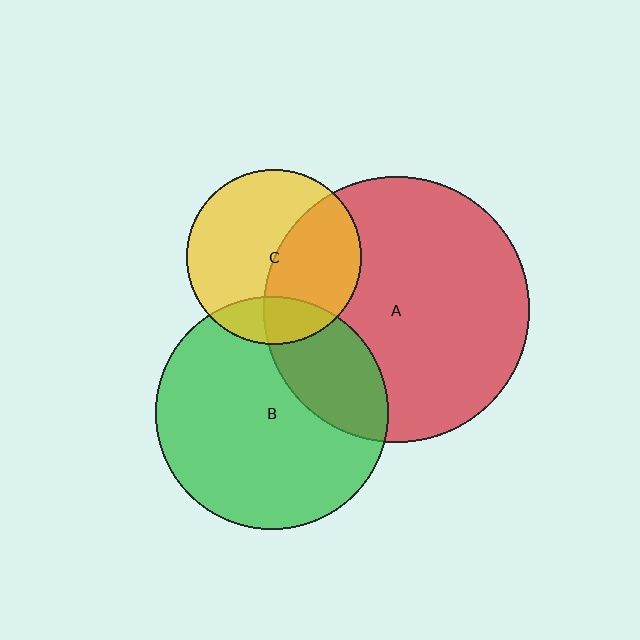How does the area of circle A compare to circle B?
Approximately 1.3 times.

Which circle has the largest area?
Circle A (red).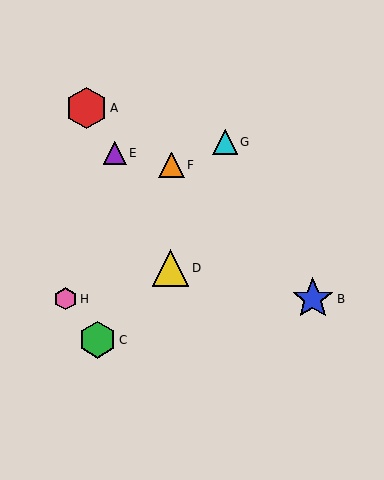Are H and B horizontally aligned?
Yes, both are at y≈299.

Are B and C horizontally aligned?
No, B is at y≈299 and C is at y≈340.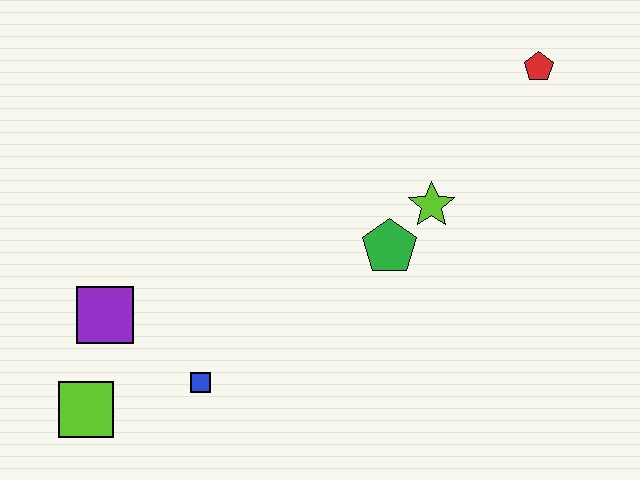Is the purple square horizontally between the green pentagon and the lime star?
No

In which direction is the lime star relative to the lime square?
The lime star is to the right of the lime square.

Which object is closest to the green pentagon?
The lime star is closest to the green pentagon.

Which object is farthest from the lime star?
The lime square is farthest from the lime star.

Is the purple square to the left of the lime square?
No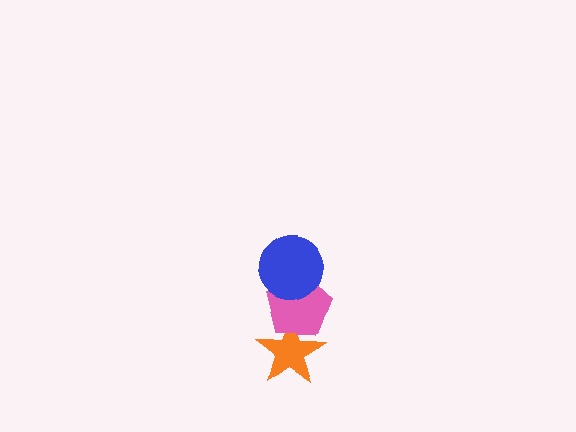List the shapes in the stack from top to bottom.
From top to bottom: the blue circle, the pink pentagon, the orange star.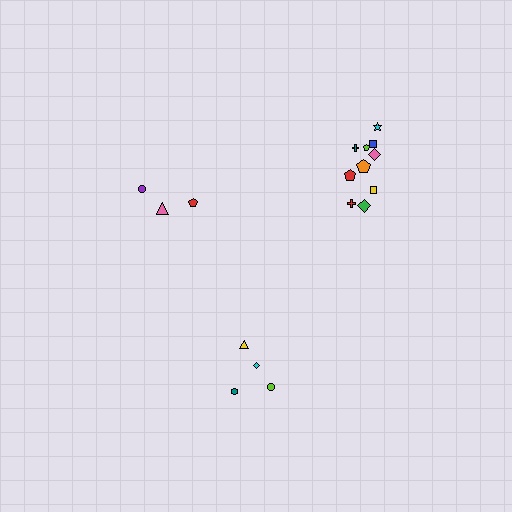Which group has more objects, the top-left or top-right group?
The top-right group.